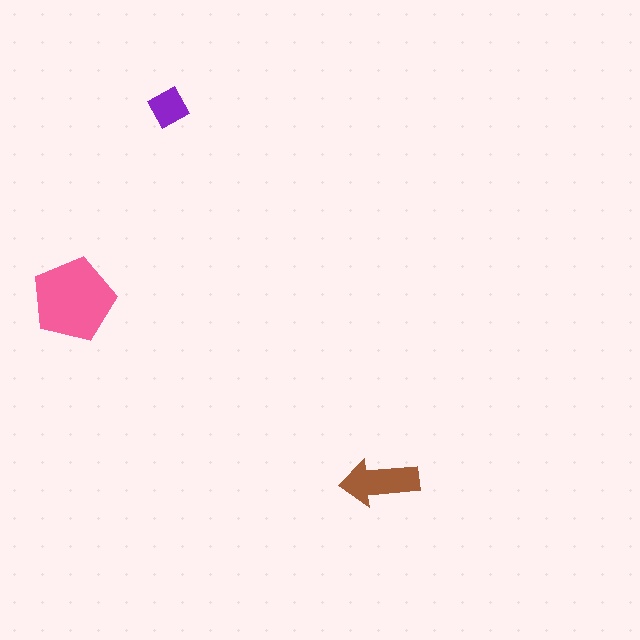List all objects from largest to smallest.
The pink pentagon, the brown arrow, the purple diamond.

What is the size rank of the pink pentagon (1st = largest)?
1st.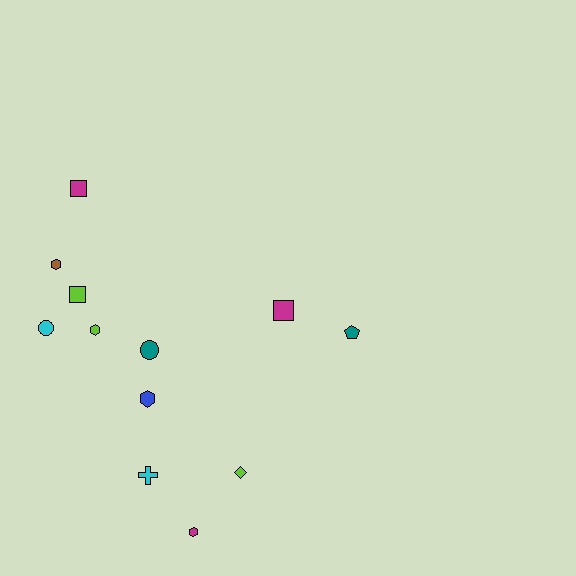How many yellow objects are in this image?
There are no yellow objects.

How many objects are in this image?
There are 12 objects.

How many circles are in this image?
There are 2 circles.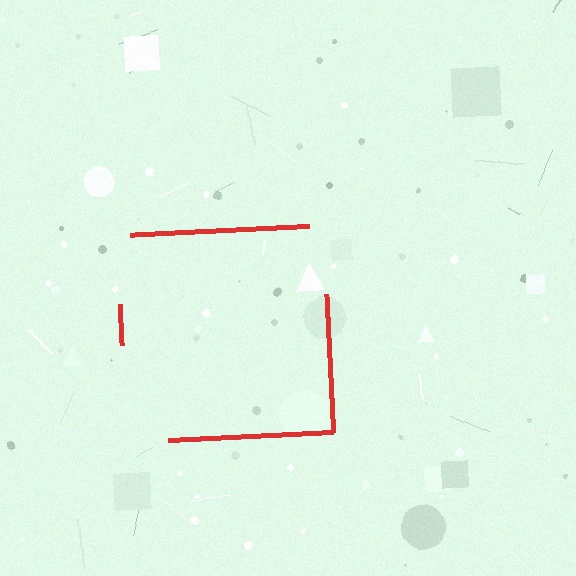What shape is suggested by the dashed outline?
The dashed outline suggests a square.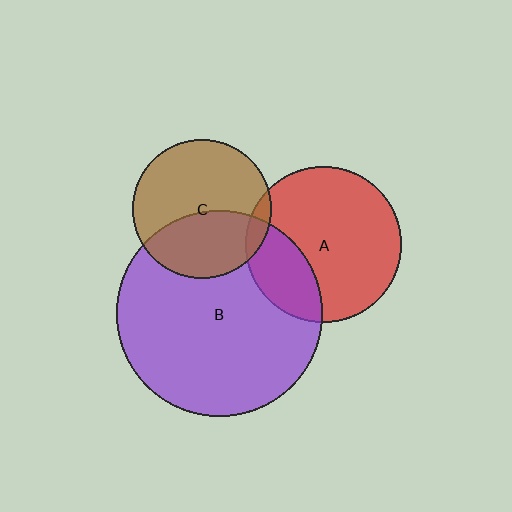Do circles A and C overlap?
Yes.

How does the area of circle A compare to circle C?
Approximately 1.3 times.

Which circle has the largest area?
Circle B (purple).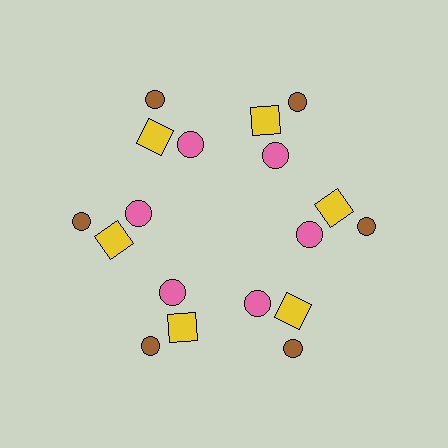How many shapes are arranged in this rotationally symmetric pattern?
There are 18 shapes, arranged in 6 groups of 3.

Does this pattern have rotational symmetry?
Yes, this pattern has 6-fold rotational symmetry. It looks the same after rotating 60 degrees around the center.